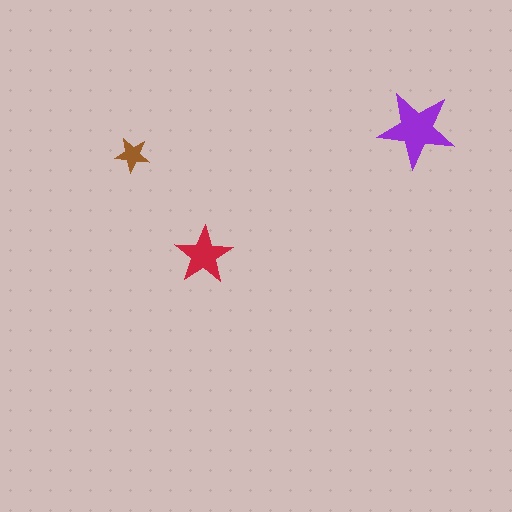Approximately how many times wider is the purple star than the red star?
About 1.5 times wider.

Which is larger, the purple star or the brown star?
The purple one.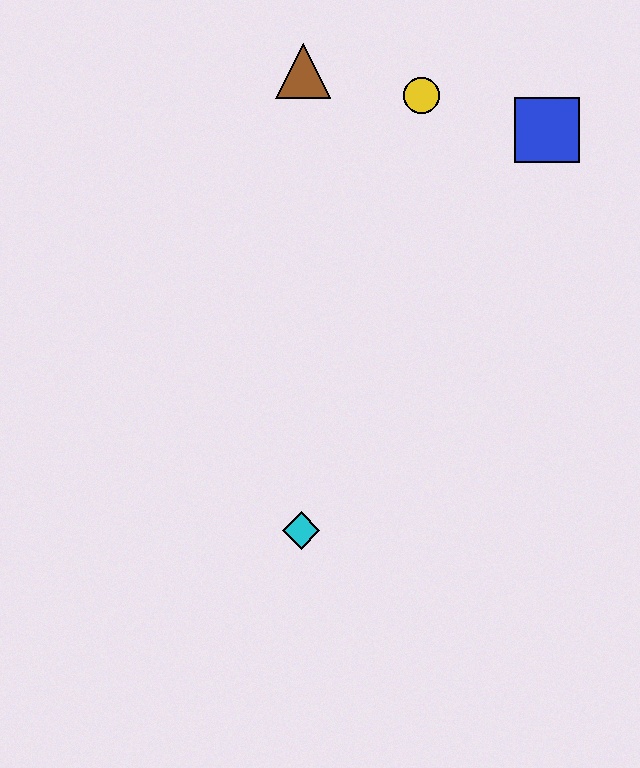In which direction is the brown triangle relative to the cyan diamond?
The brown triangle is above the cyan diamond.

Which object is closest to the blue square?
The yellow circle is closest to the blue square.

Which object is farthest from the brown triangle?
The cyan diamond is farthest from the brown triangle.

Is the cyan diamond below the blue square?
Yes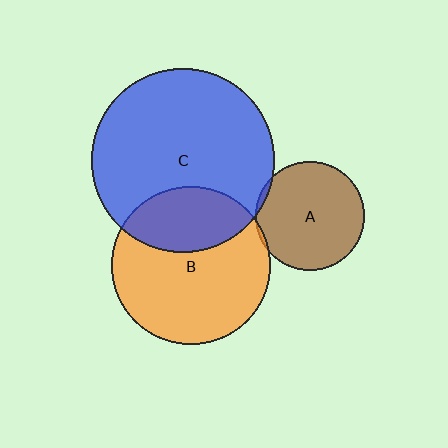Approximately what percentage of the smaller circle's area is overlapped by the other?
Approximately 5%.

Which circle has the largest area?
Circle C (blue).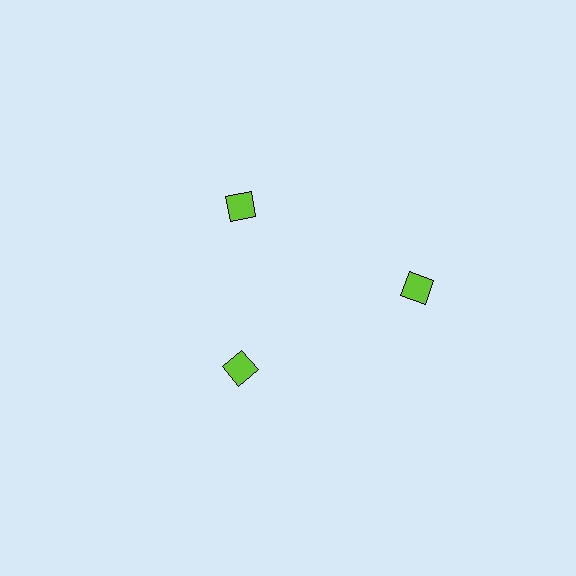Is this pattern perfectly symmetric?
No. The 3 lime diamonds are arranged in a ring, but one element near the 3 o'clock position is pushed outward from the center, breaking the 3-fold rotational symmetry.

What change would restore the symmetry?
The symmetry would be restored by moving it inward, back onto the ring so that all 3 diamonds sit at equal angles and equal distance from the center.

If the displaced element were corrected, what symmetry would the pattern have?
It would have 3-fold rotational symmetry — the pattern would map onto itself every 120 degrees.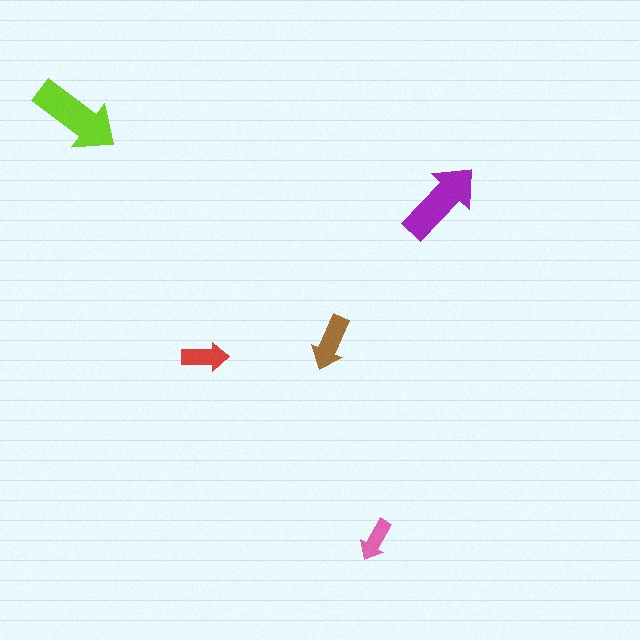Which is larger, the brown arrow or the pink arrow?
The brown one.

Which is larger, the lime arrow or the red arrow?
The lime one.